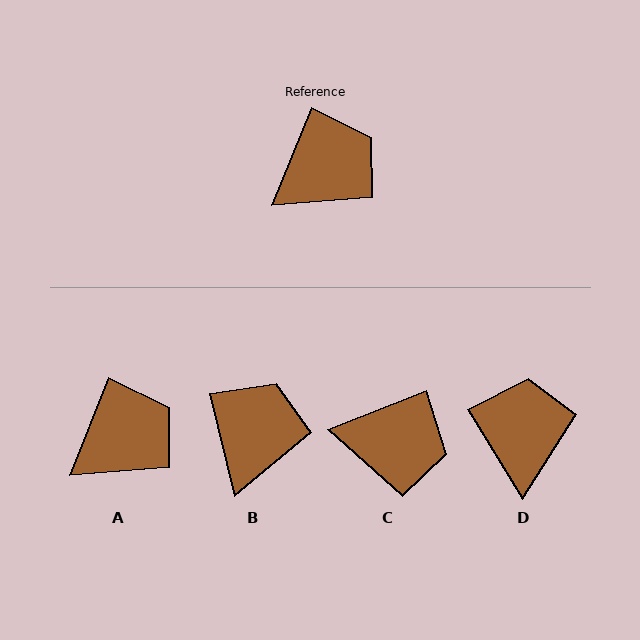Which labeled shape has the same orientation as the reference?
A.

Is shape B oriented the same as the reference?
No, it is off by about 35 degrees.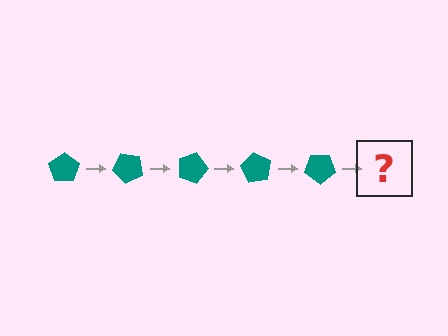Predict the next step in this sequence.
The next step is a teal pentagon rotated 225 degrees.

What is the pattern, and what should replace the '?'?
The pattern is that the pentagon rotates 45 degrees each step. The '?' should be a teal pentagon rotated 225 degrees.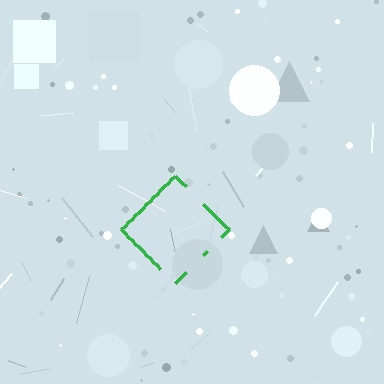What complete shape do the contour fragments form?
The contour fragments form a diamond.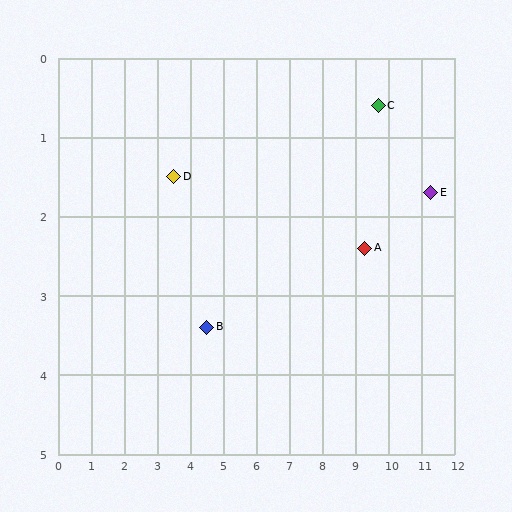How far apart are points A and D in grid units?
Points A and D are about 5.9 grid units apart.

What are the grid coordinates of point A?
Point A is at approximately (9.3, 2.4).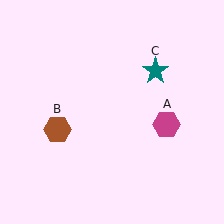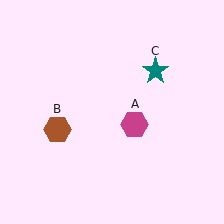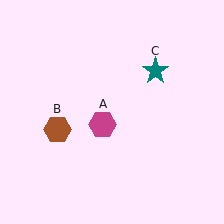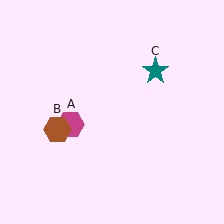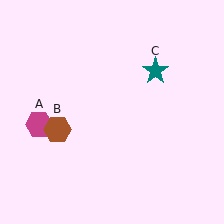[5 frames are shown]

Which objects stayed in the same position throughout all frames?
Brown hexagon (object B) and teal star (object C) remained stationary.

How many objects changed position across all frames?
1 object changed position: magenta hexagon (object A).